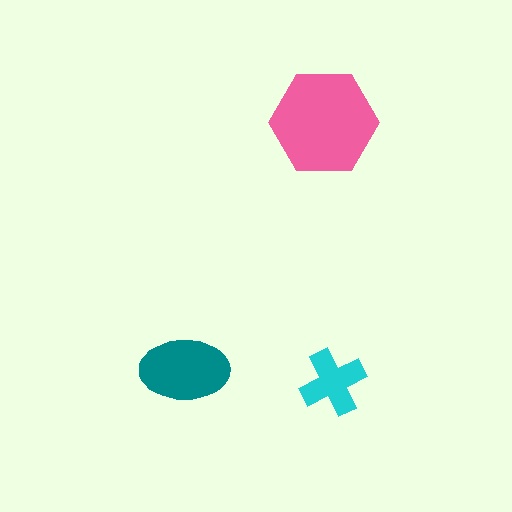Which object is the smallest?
The cyan cross.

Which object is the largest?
The pink hexagon.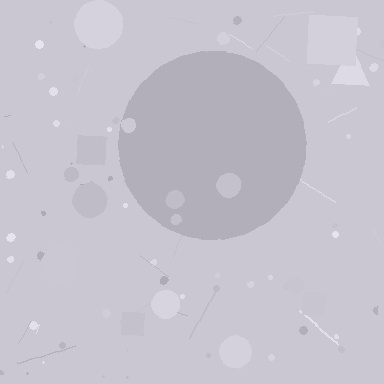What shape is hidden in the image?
A circle is hidden in the image.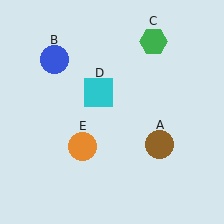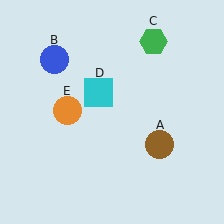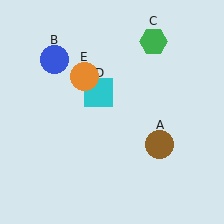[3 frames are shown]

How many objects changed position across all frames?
1 object changed position: orange circle (object E).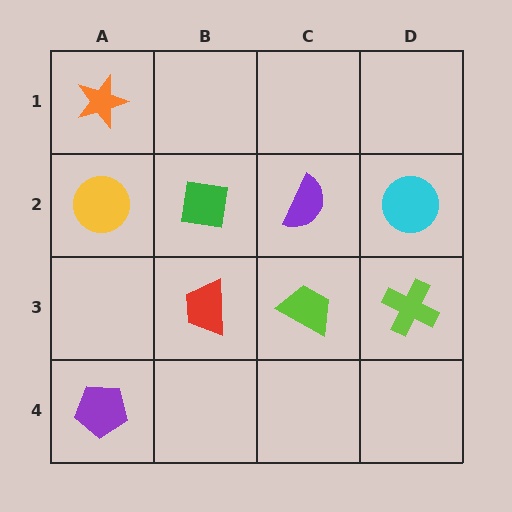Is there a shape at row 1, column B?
No, that cell is empty.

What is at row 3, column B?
A red trapezoid.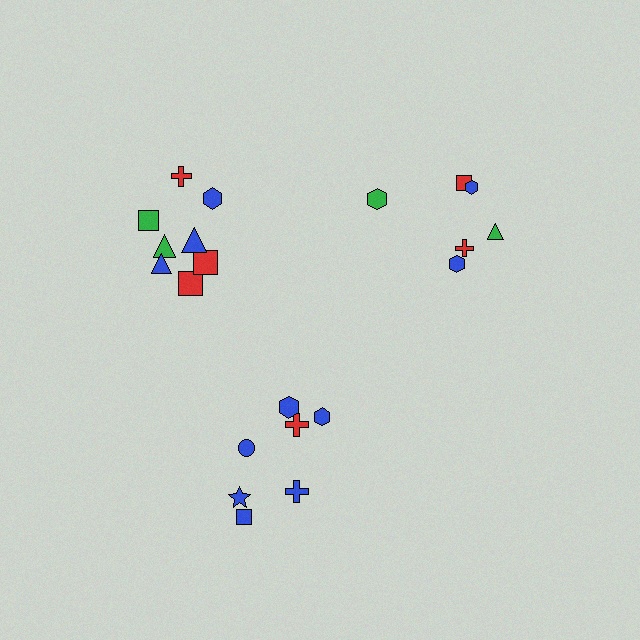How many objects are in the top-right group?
There are 6 objects.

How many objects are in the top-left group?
There are 8 objects.